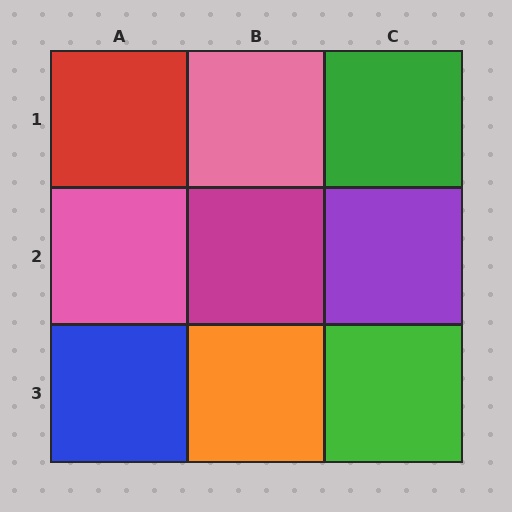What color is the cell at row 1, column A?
Red.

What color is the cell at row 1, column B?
Pink.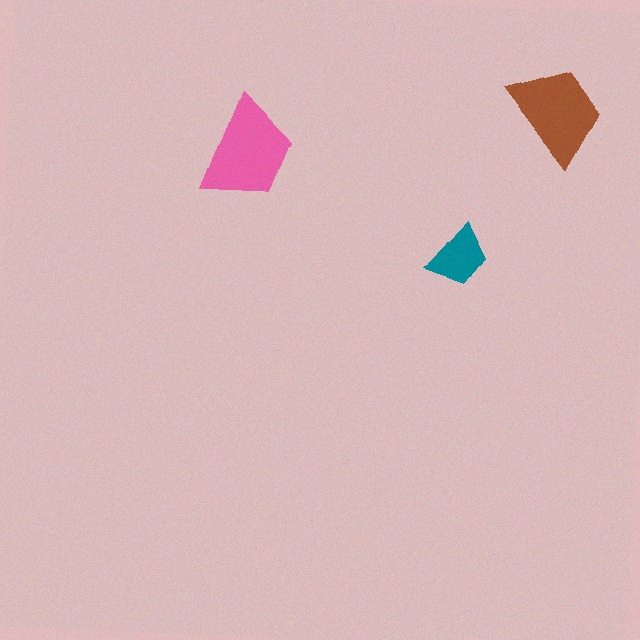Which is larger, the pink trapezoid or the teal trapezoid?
The pink one.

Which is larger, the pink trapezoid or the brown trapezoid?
The pink one.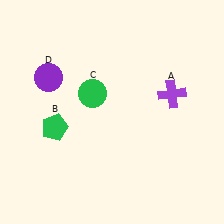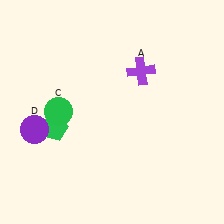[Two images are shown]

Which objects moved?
The objects that moved are: the purple cross (A), the green circle (C), the purple circle (D).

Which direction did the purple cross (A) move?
The purple cross (A) moved left.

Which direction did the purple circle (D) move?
The purple circle (D) moved down.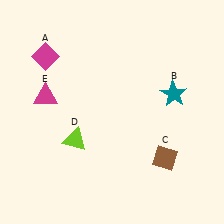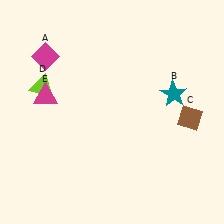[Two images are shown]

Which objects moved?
The objects that moved are: the brown diamond (C), the lime triangle (D).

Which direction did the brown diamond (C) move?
The brown diamond (C) moved up.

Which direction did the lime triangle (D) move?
The lime triangle (D) moved up.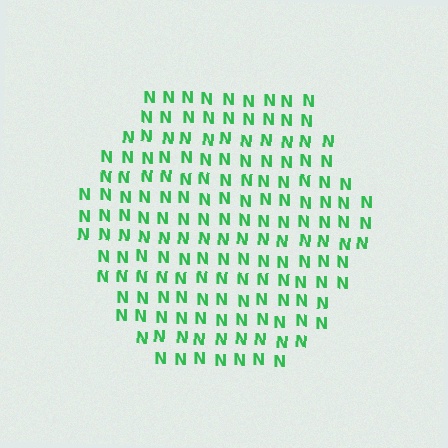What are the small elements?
The small elements are letter N's.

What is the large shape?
The large shape is a hexagon.